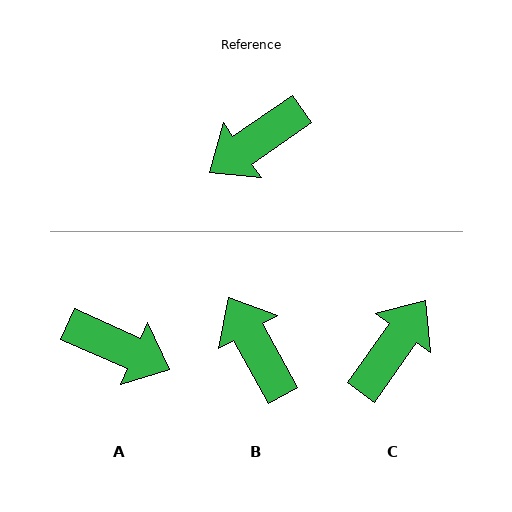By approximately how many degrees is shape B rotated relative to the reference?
Approximately 96 degrees clockwise.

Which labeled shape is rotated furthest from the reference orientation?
C, about 160 degrees away.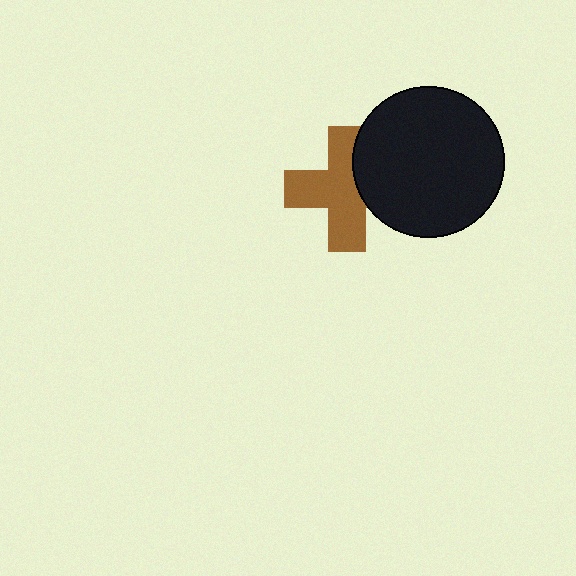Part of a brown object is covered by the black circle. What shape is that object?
It is a cross.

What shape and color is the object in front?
The object in front is a black circle.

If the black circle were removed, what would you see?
You would see the complete brown cross.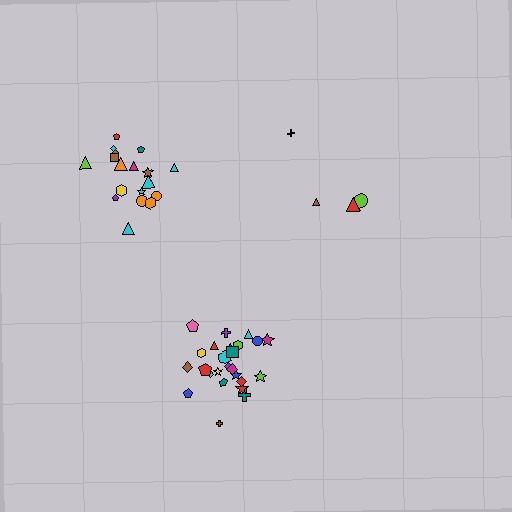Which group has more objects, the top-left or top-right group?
The top-left group.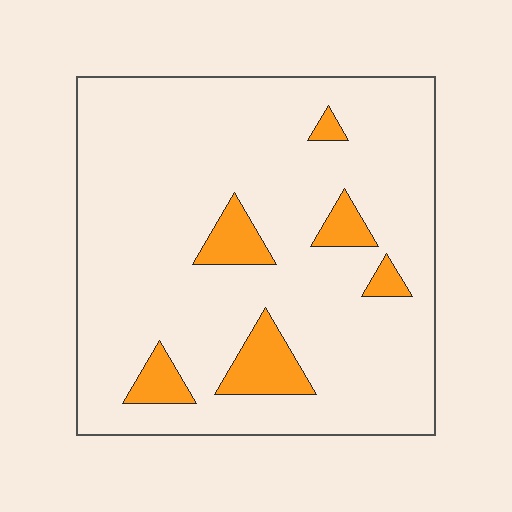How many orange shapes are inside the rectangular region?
6.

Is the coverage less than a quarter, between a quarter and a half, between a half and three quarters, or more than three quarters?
Less than a quarter.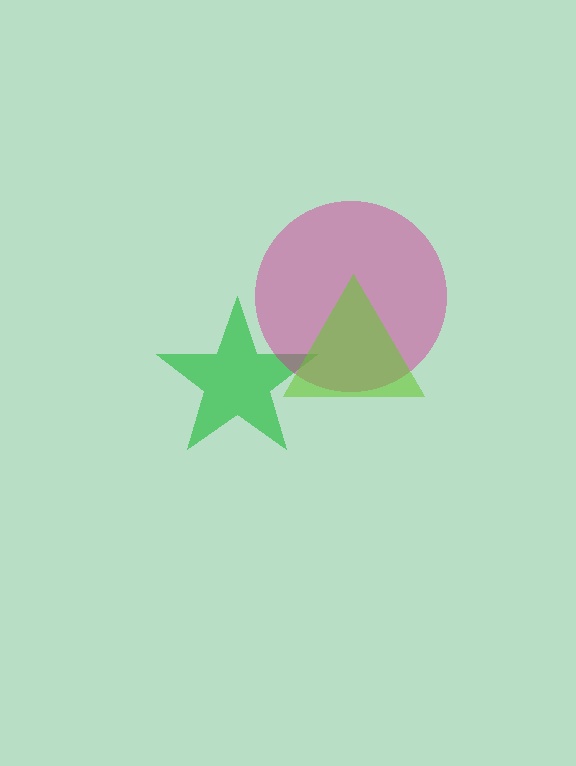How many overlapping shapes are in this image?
There are 3 overlapping shapes in the image.